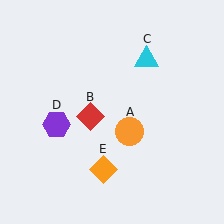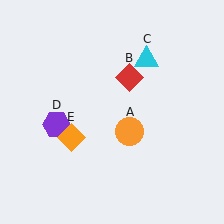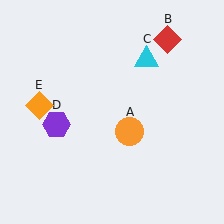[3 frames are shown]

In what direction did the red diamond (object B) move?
The red diamond (object B) moved up and to the right.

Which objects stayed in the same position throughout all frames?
Orange circle (object A) and cyan triangle (object C) and purple hexagon (object D) remained stationary.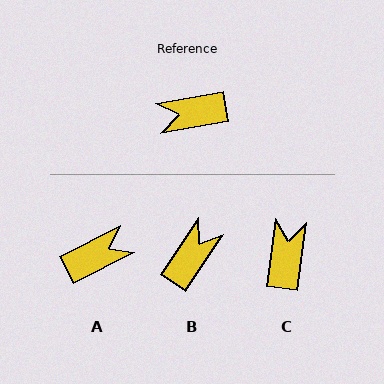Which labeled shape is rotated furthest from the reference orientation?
A, about 163 degrees away.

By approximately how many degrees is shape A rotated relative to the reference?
Approximately 163 degrees clockwise.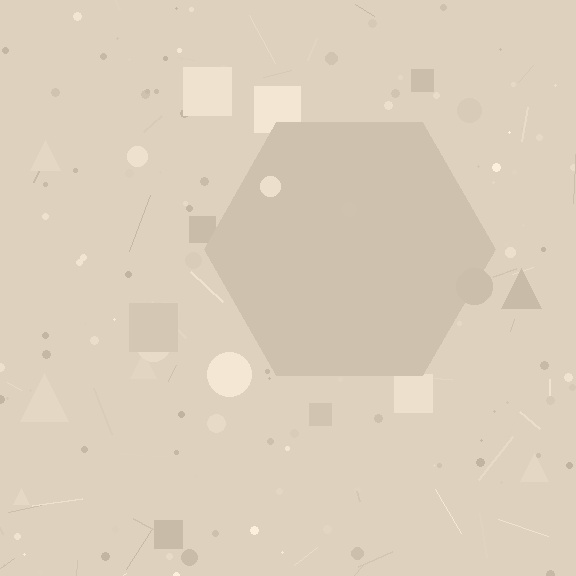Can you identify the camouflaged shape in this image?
The camouflaged shape is a hexagon.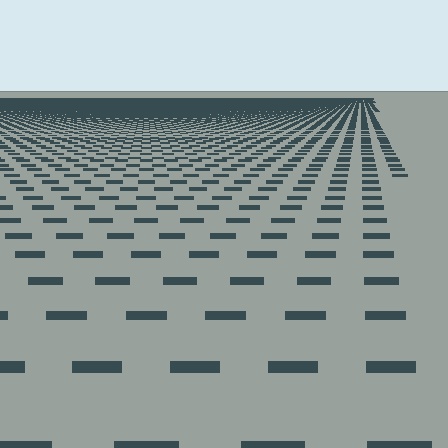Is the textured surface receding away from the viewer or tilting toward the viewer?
The surface is receding away from the viewer. Texture elements get smaller and denser toward the top.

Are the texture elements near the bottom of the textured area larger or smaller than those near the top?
Larger. Near the bottom, elements are closer to the viewer and appear at a bigger on-screen size.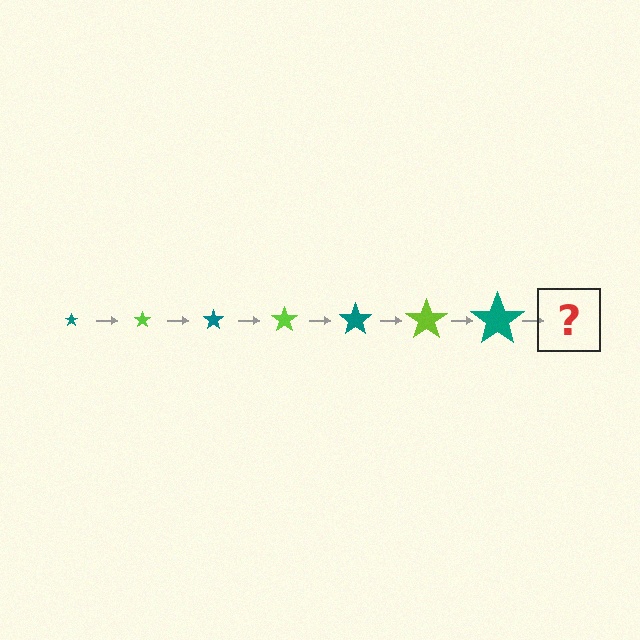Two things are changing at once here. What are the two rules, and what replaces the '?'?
The two rules are that the star grows larger each step and the color cycles through teal and lime. The '?' should be a lime star, larger than the previous one.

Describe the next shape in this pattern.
It should be a lime star, larger than the previous one.